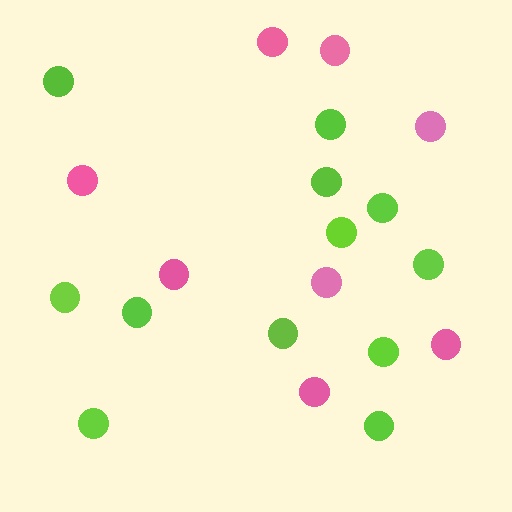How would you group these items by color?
There are 2 groups: one group of pink circles (8) and one group of lime circles (12).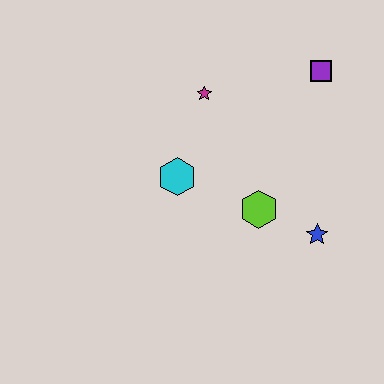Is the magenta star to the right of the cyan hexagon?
Yes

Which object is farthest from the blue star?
The magenta star is farthest from the blue star.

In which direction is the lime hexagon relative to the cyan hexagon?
The lime hexagon is to the right of the cyan hexagon.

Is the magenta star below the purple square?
Yes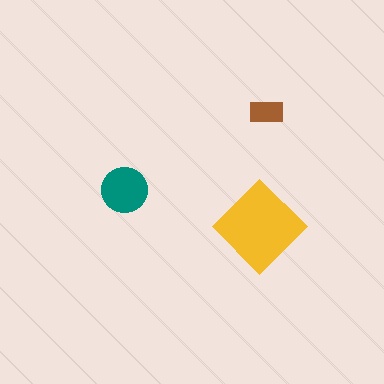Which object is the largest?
The yellow diamond.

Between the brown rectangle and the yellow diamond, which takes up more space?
The yellow diamond.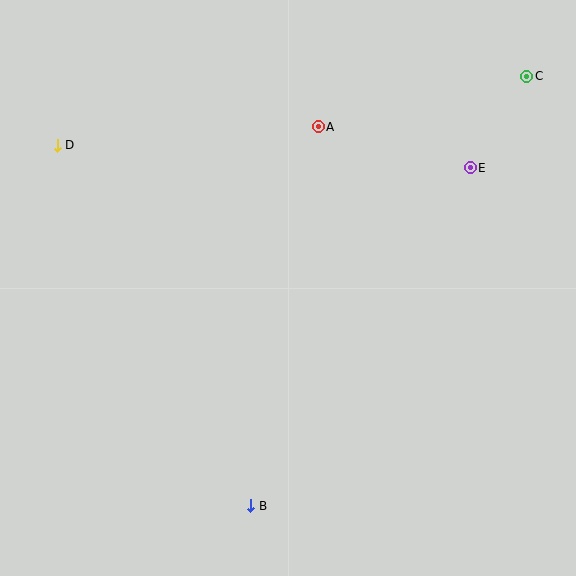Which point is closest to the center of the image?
Point A at (318, 127) is closest to the center.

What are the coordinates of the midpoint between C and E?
The midpoint between C and E is at (498, 122).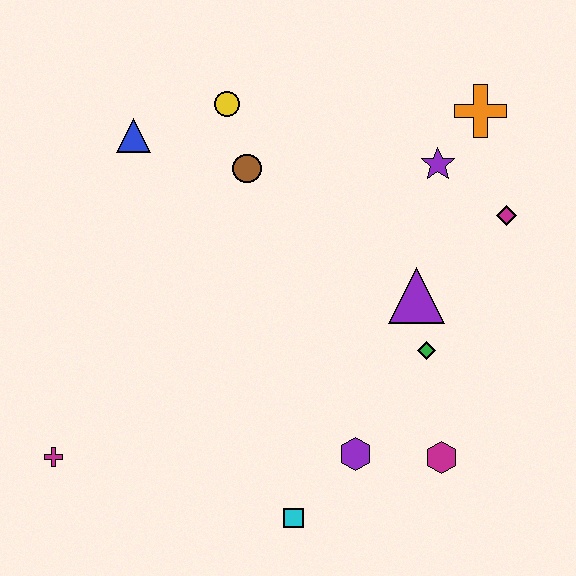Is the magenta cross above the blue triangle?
No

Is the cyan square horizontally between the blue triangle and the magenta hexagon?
Yes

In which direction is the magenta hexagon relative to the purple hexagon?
The magenta hexagon is to the right of the purple hexagon.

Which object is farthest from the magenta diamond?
The magenta cross is farthest from the magenta diamond.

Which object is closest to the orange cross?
The purple star is closest to the orange cross.